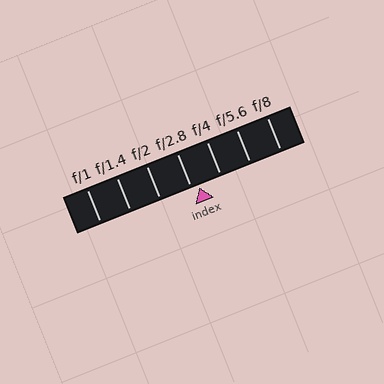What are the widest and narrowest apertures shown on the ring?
The widest aperture shown is f/1 and the narrowest is f/8.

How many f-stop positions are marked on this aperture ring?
There are 7 f-stop positions marked.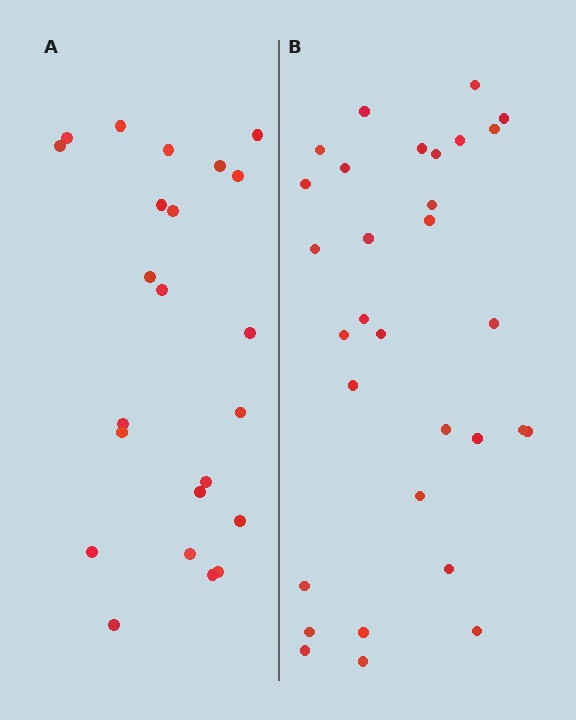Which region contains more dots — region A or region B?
Region B (the right region) has more dots.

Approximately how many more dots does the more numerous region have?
Region B has roughly 8 or so more dots than region A.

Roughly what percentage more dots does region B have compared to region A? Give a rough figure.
About 35% more.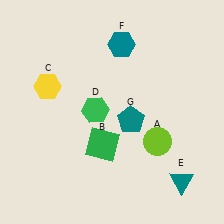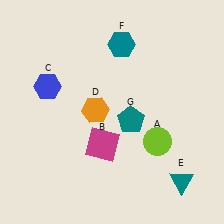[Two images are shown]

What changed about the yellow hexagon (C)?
In Image 1, C is yellow. In Image 2, it changed to blue.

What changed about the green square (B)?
In Image 1, B is green. In Image 2, it changed to magenta.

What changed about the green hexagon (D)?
In Image 1, D is green. In Image 2, it changed to orange.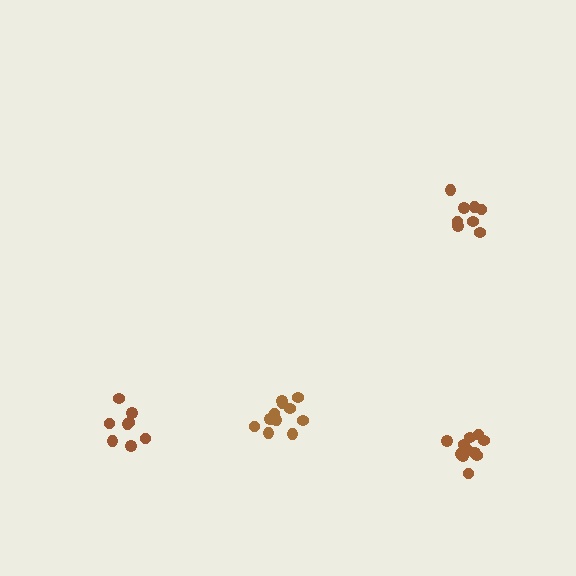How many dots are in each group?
Group 1: 8 dots, Group 2: 12 dots, Group 3: 8 dots, Group 4: 11 dots (39 total).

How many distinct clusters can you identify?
There are 4 distinct clusters.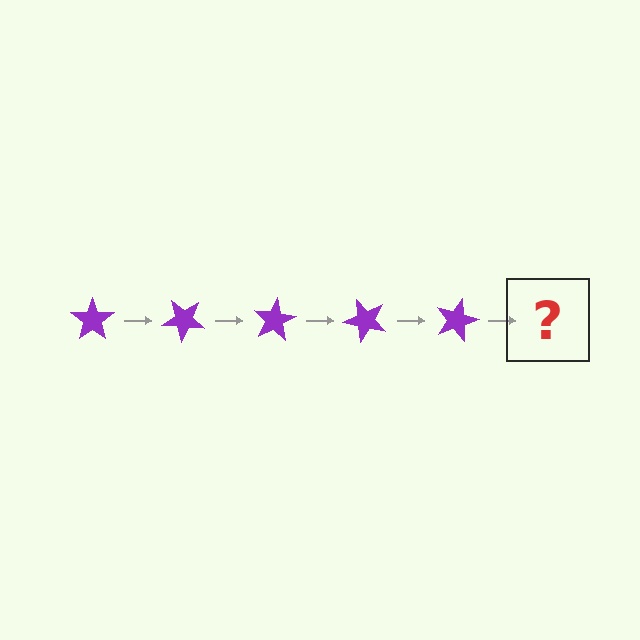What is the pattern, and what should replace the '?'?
The pattern is that the star rotates 40 degrees each step. The '?' should be a purple star rotated 200 degrees.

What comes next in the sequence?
The next element should be a purple star rotated 200 degrees.